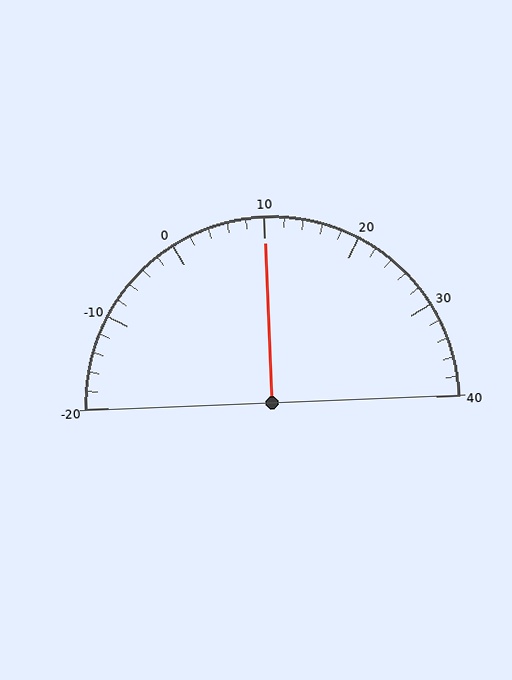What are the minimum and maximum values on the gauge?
The gauge ranges from -20 to 40.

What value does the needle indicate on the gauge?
The needle indicates approximately 10.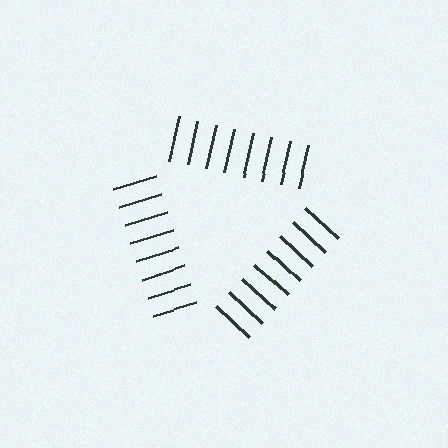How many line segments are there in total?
24 — 8 along each of the 3 edges.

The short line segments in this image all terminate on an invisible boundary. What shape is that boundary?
An illusory triangle — the line segments terminate on its edges but no continuous stroke is drawn.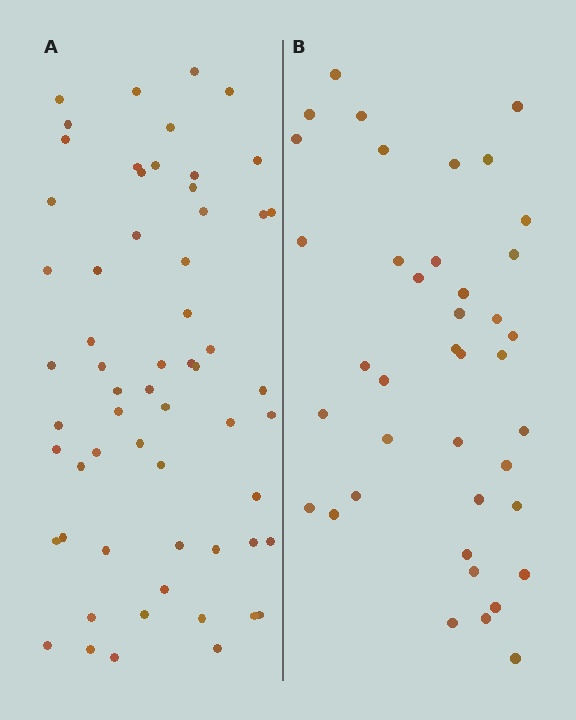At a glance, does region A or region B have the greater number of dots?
Region A (the left region) has more dots.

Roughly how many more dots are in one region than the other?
Region A has approximately 20 more dots than region B.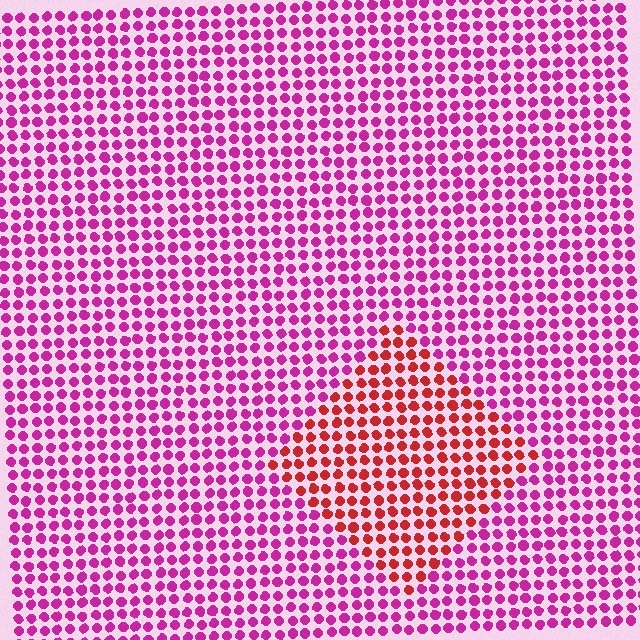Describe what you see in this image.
The image is filled with small magenta elements in a uniform arrangement. A diamond-shaped region is visible where the elements are tinted to a slightly different hue, forming a subtle color boundary.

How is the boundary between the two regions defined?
The boundary is defined purely by a slight shift in hue (about 42 degrees). Spacing, size, and orientation are identical on both sides.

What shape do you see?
I see a diamond.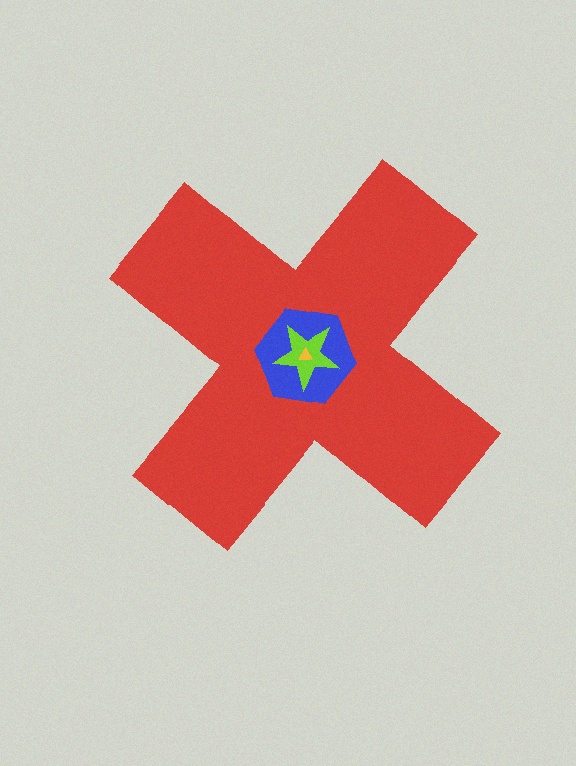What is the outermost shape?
The red cross.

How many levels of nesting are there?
4.